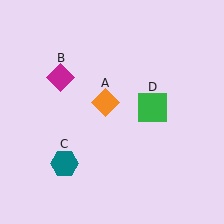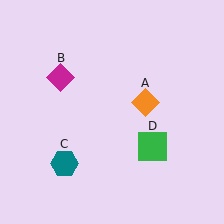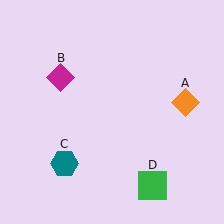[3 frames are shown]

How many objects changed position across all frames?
2 objects changed position: orange diamond (object A), green square (object D).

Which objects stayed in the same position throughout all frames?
Magenta diamond (object B) and teal hexagon (object C) remained stationary.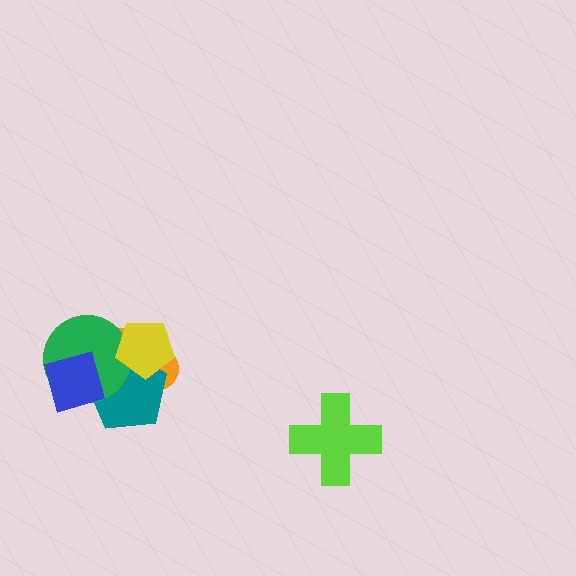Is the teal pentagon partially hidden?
Yes, it is partially covered by another shape.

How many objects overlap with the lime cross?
0 objects overlap with the lime cross.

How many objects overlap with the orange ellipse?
4 objects overlap with the orange ellipse.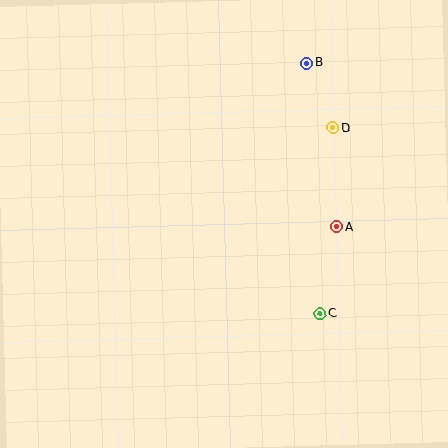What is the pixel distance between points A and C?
The distance between A and C is 88 pixels.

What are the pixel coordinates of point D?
Point D is at (333, 128).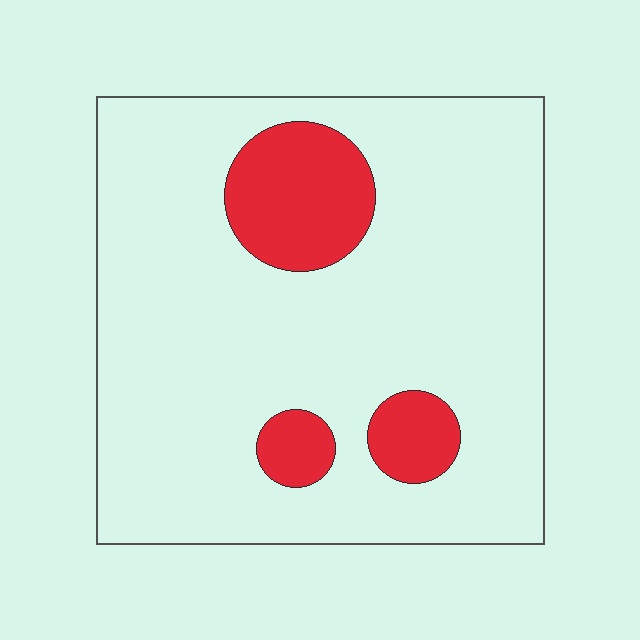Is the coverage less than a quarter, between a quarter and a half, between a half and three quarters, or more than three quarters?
Less than a quarter.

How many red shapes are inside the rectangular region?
3.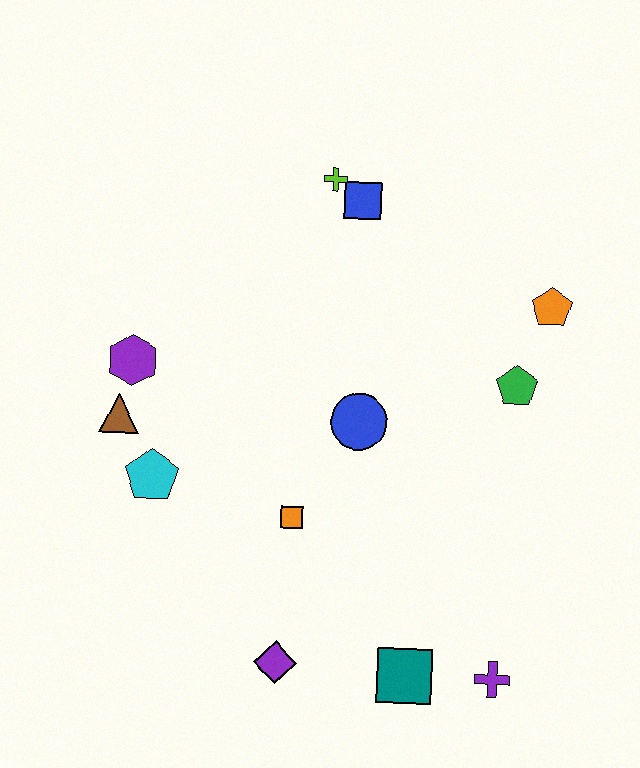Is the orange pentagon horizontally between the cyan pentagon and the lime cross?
No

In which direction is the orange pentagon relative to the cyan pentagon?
The orange pentagon is to the right of the cyan pentagon.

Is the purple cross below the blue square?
Yes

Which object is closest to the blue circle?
The orange square is closest to the blue circle.